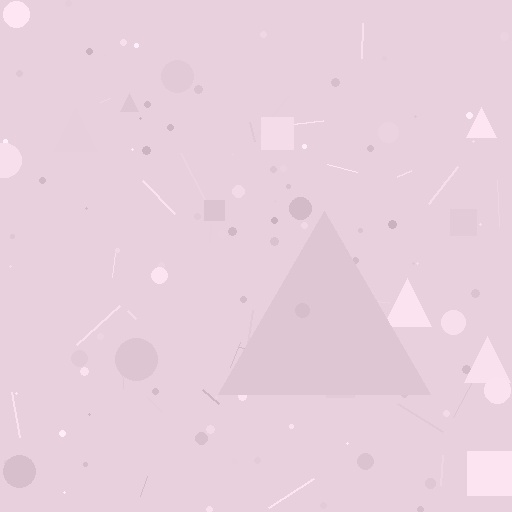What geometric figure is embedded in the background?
A triangle is embedded in the background.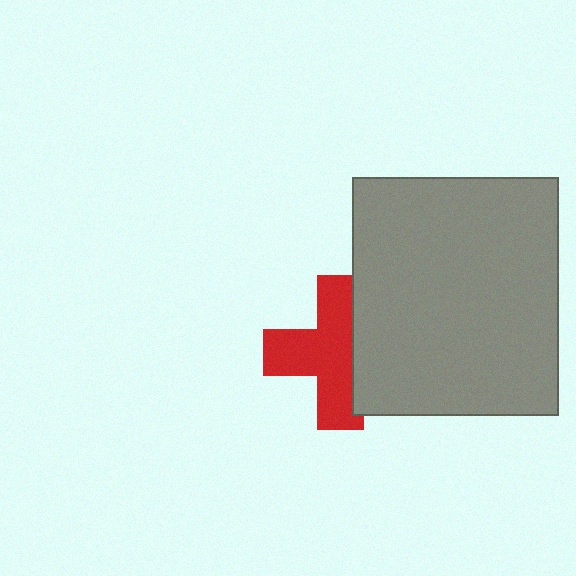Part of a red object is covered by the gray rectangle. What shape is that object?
It is a cross.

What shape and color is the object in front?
The object in front is a gray rectangle.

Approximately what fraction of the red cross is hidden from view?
Roughly 35% of the red cross is hidden behind the gray rectangle.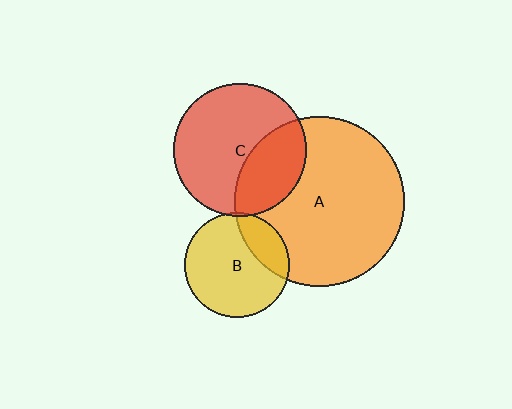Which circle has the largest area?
Circle A (orange).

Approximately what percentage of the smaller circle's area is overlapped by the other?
Approximately 25%.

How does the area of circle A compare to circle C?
Approximately 1.6 times.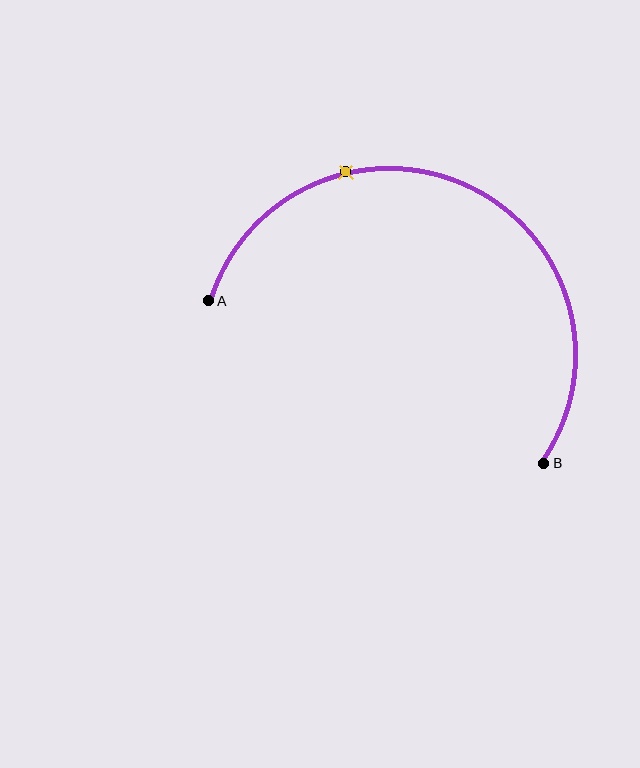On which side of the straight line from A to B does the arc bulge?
The arc bulges above the straight line connecting A and B.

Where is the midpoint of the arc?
The arc midpoint is the point on the curve farthest from the straight line joining A and B. It sits above that line.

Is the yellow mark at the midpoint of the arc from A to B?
No. The yellow mark lies on the arc but is closer to endpoint A. The arc midpoint would be at the point on the curve equidistant along the arc from both A and B.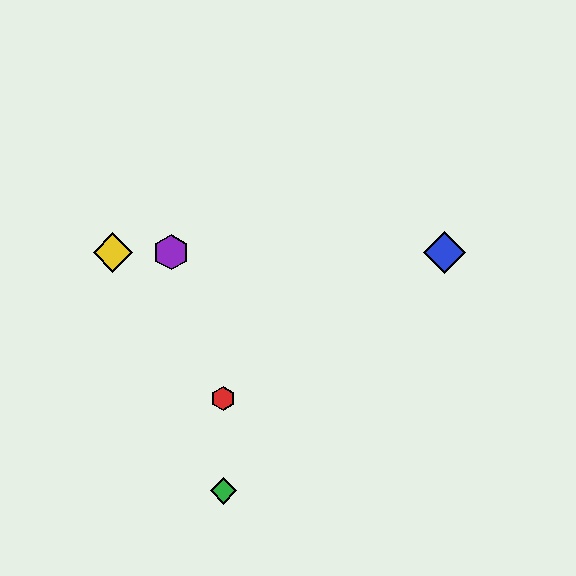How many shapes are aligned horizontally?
3 shapes (the blue diamond, the yellow diamond, the purple hexagon) are aligned horizontally.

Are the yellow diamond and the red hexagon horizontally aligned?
No, the yellow diamond is at y≈252 and the red hexagon is at y≈399.